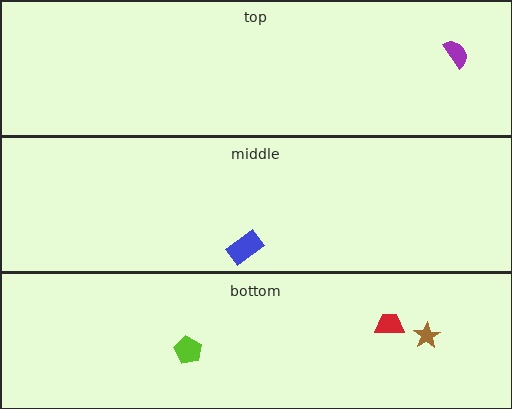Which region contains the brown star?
The bottom region.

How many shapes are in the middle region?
1.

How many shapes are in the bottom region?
3.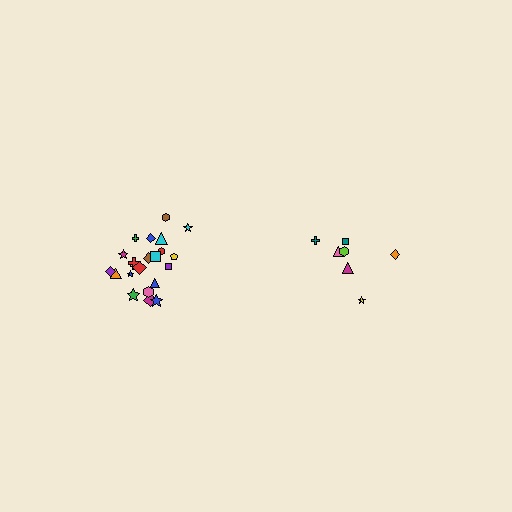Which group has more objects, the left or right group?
The left group.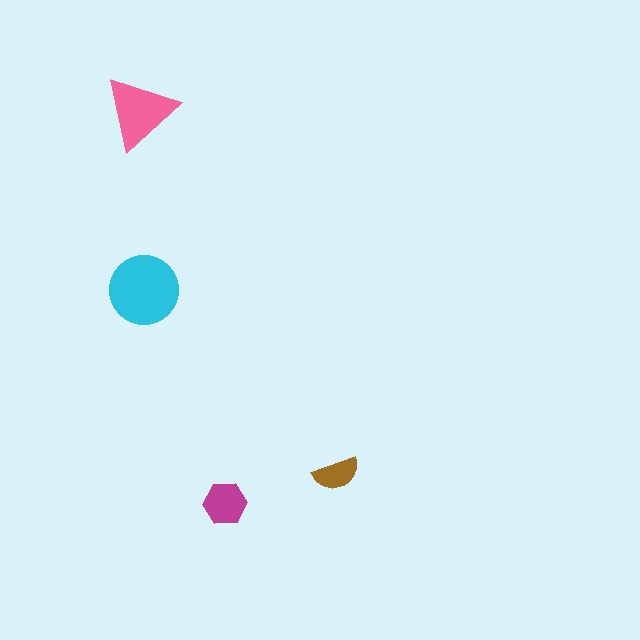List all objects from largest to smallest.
The cyan circle, the pink triangle, the magenta hexagon, the brown semicircle.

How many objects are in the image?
There are 4 objects in the image.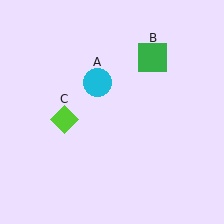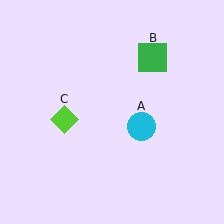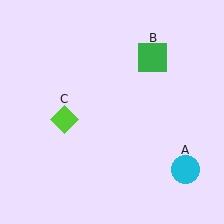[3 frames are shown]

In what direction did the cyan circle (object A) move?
The cyan circle (object A) moved down and to the right.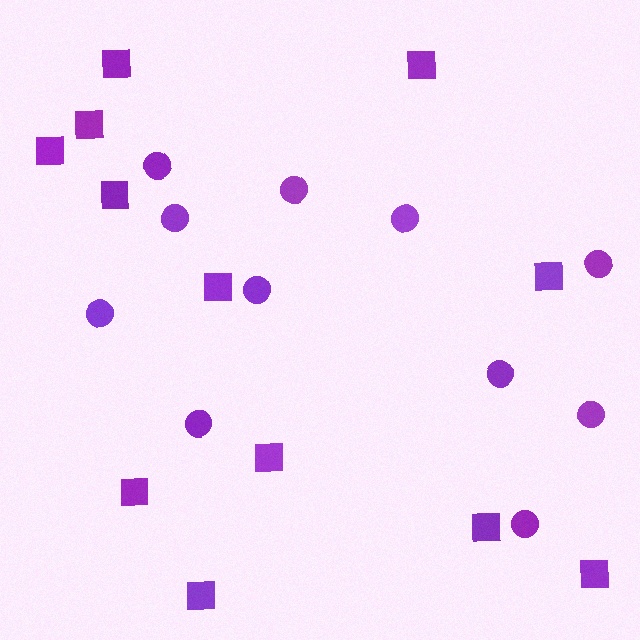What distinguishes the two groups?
There are 2 groups: one group of circles (11) and one group of squares (12).